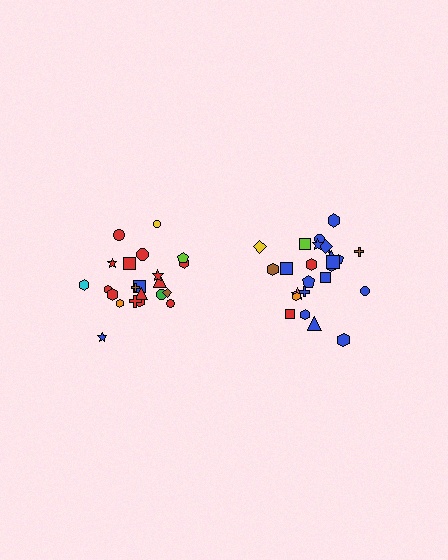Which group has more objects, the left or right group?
The right group.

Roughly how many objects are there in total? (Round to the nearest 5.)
Roughly 45 objects in total.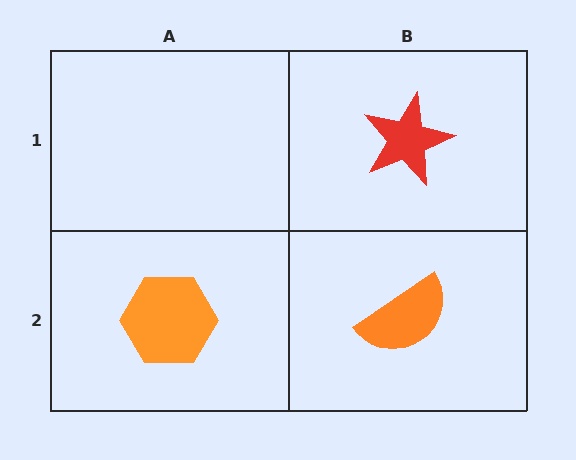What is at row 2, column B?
An orange semicircle.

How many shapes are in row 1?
1 shape.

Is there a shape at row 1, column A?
No, that cell is empty.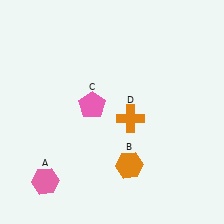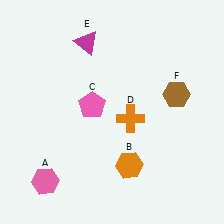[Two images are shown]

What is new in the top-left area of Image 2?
A magenta triangle (E) was added in the top-left area of Image 2.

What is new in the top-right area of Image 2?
A brown hexagon (F) was added in the top-right area of Image 2.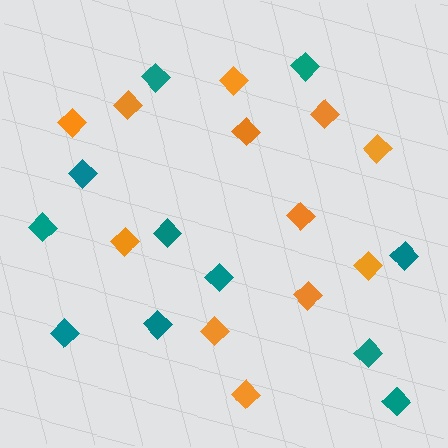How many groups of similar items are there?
There are 2 groups: one group of orange diamonds (12) and one group of teal diamonds (11).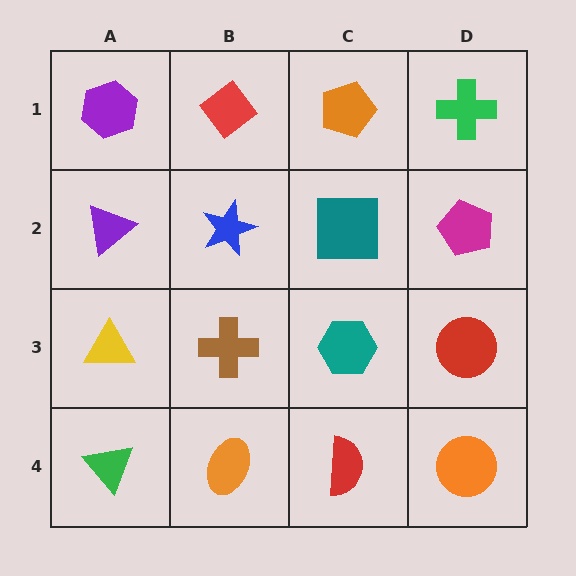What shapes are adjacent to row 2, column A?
A purple hexagon (row 1, column A), a yellow triangle (row 3, column A), a blue star (row 2, column B).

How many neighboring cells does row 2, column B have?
4.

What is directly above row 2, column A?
A purple hexagon.